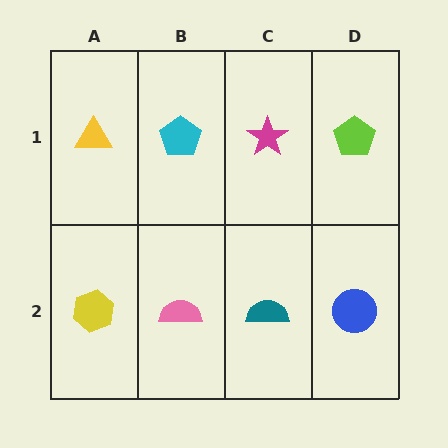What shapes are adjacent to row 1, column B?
A pink semicircle (row 2, column B), a yellow triangle (row 1, column A), a magenta star (row 1, column C).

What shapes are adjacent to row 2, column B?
A cyan pentagon (row 1, column B), a yellow hexagon (row 2, column A), a teal semicircle (row 2, column C).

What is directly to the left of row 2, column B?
A yellow hexagon.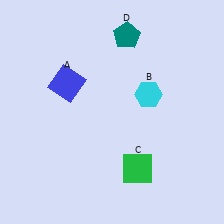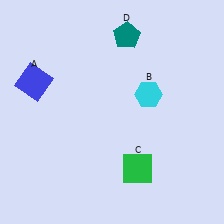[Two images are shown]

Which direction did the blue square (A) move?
The blue square (A) moved left.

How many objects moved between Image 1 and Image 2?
1 object moved between the two images.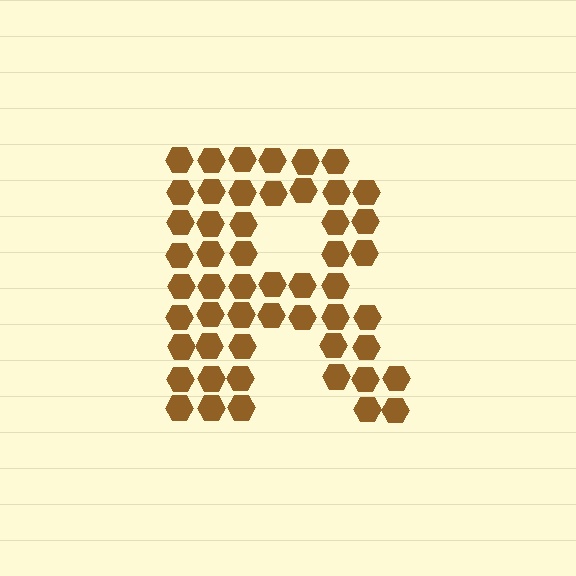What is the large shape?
The large shape is the letter R.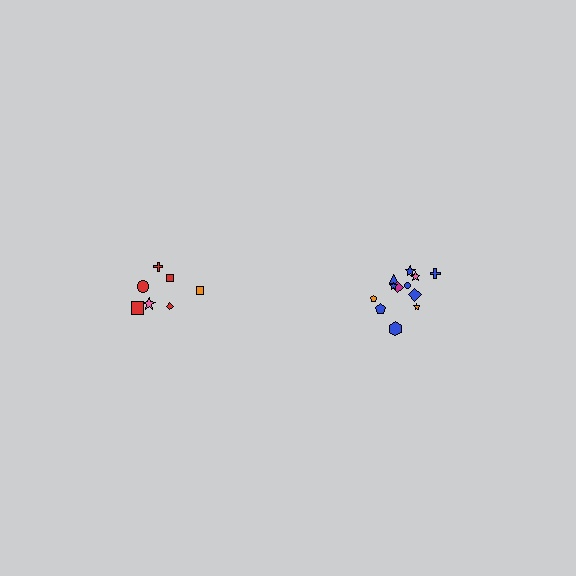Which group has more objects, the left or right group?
The right group.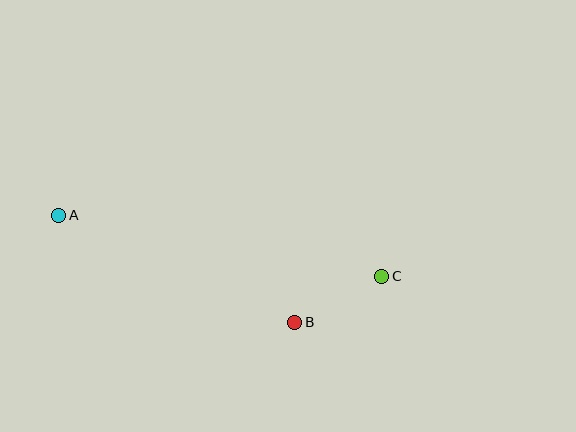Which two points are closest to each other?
Points B and C are closest to each other.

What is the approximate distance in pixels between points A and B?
The distance between A and B is approximately 259 pixels.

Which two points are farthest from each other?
Points A and C are farthest from each other.